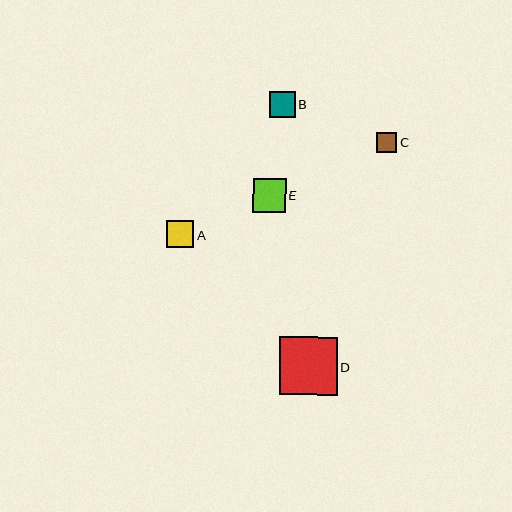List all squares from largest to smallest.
From largest to smallest: D, E, A, B, C.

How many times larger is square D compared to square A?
Square D is approximately 2.1 times the size of square A.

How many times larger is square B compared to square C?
Square B is approximately 1.3 times the size of square C.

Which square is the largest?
Square D is the largest with a size of approximately 58 pixels.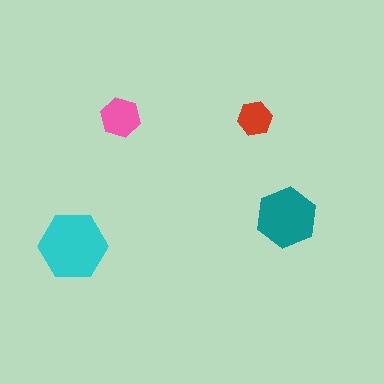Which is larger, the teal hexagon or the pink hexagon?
The teal one.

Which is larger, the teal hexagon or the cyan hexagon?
The cyan one.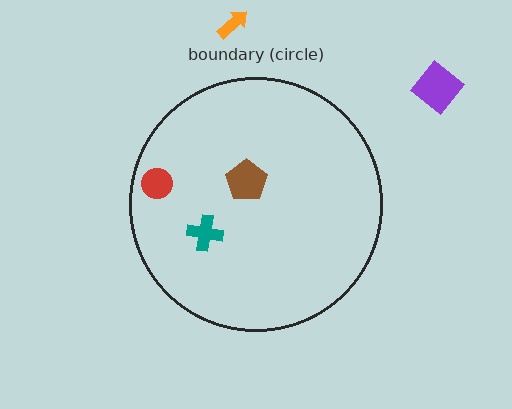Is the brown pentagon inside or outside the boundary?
Inside.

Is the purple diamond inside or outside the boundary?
Outside.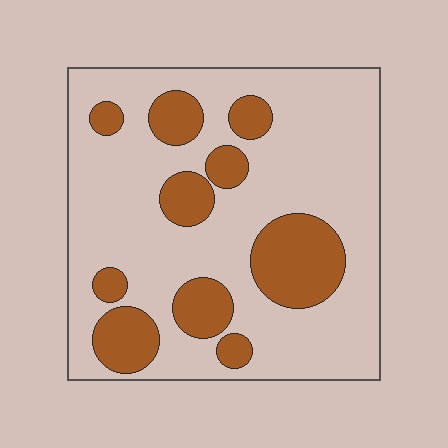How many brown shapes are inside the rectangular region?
10.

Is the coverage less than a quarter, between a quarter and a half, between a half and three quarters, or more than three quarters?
Between a quarter and a half.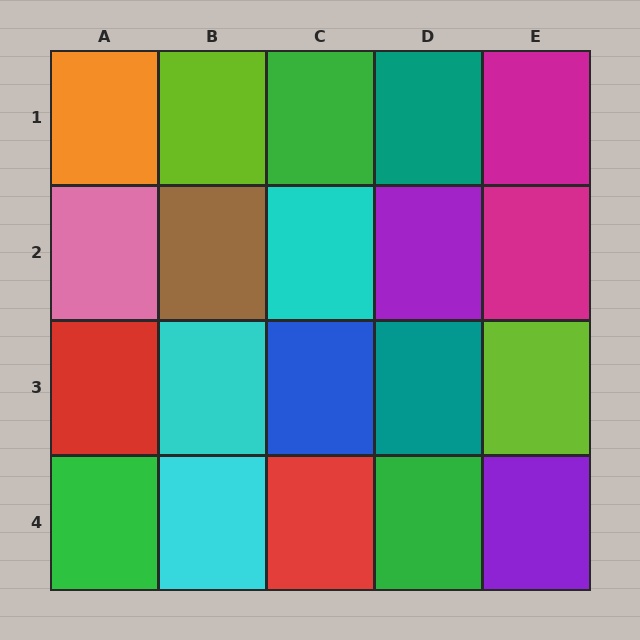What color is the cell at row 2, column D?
Purple.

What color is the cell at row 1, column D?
Teal.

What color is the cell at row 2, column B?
Brown.